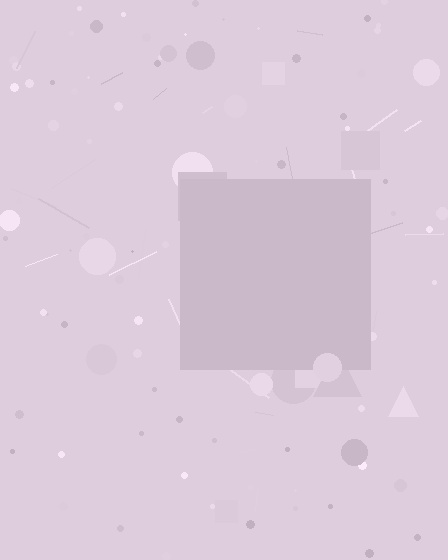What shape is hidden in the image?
A square is hidden in the image.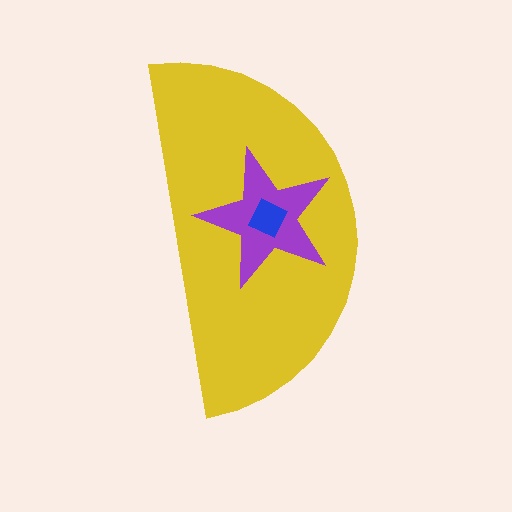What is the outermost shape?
The yellow semicircle.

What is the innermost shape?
The blue square.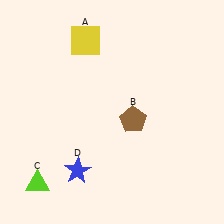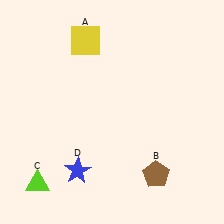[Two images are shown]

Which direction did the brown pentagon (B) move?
The brown pentagon (B) moved down.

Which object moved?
The brown pentagon (B) moved down.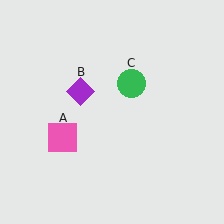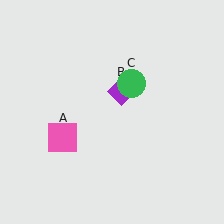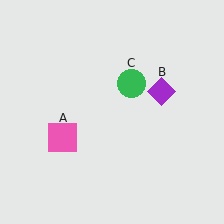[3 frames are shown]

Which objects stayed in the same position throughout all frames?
Pink square (object A) and green circle (object C) remained stationary.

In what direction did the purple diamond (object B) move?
The purple diamond (object B) moved right.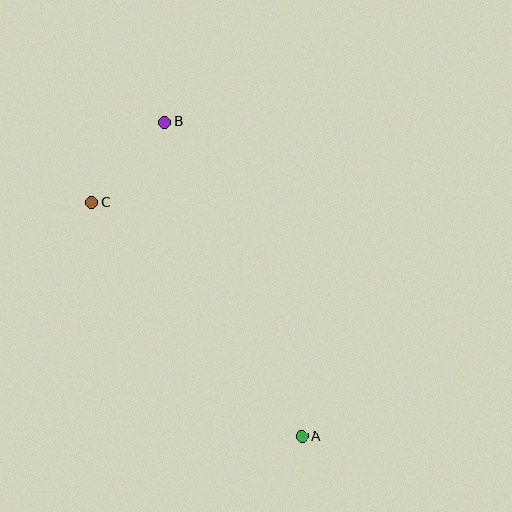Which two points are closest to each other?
Points B and C are closest to each other.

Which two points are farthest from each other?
Points A and B are farthest from each other.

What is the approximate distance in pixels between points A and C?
The distance between A and C is approximately 314 pixels.